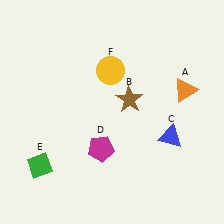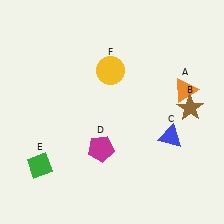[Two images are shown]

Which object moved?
The brown star (B) moved right.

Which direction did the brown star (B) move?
The brown star (B) moved right.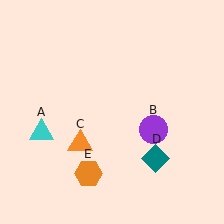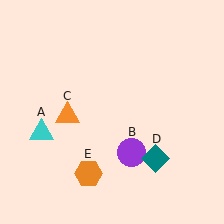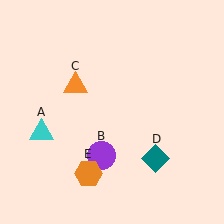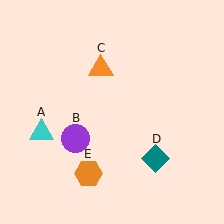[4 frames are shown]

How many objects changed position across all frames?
2 objects changed position: purple circle (object B), orange triangle (object C).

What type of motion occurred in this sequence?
The purple circle (object B), orange triangle (object C) rotated clockwise around the center of the scene.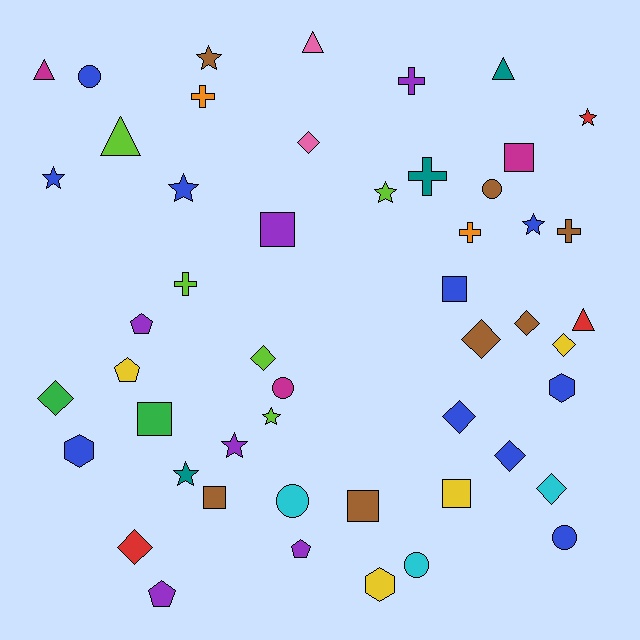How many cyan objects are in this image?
There are 3 cyan objects.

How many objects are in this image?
There are 50 objects.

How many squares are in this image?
There are 7 squares.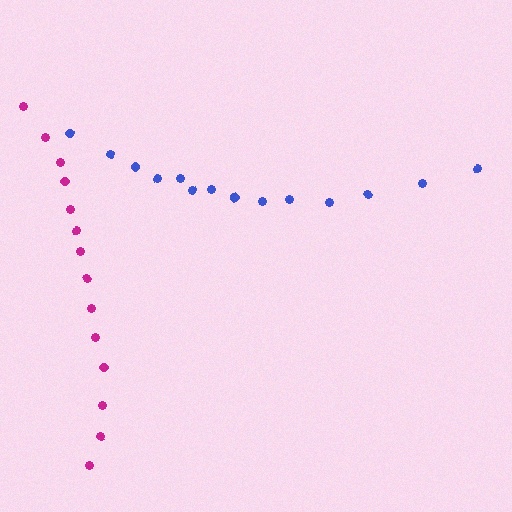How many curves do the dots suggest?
There are 2 distinct paths.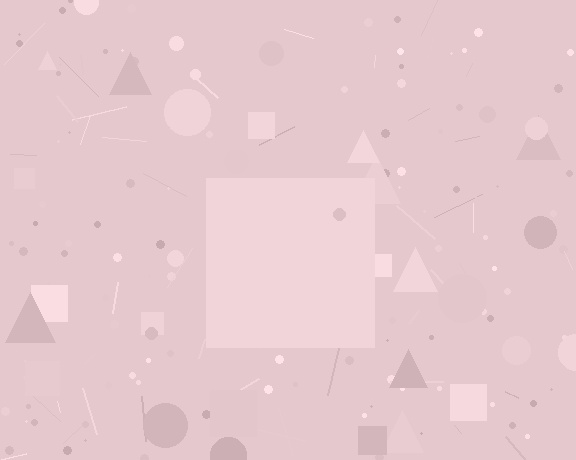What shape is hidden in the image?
A square is hidden in the image.